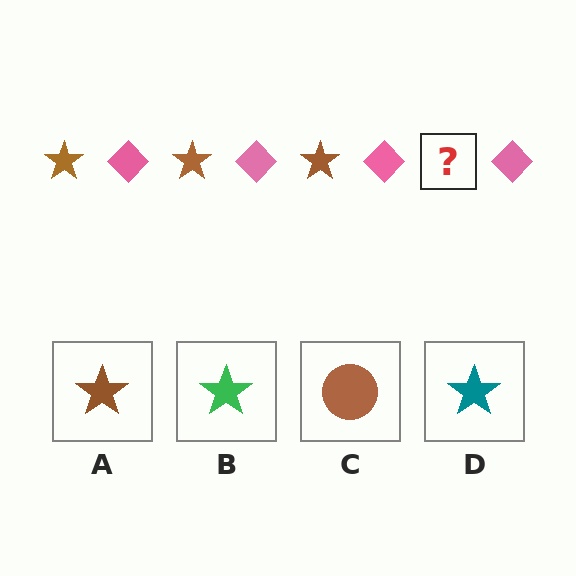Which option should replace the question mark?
Option A.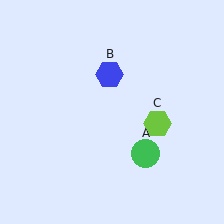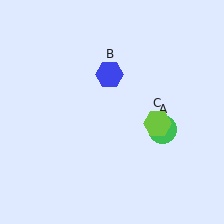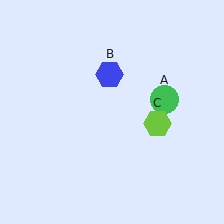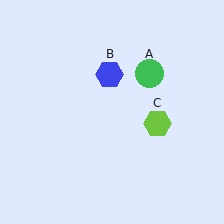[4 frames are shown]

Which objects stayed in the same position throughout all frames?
Blue hexagon (object B) and lime hexagon (object C) remained stationary.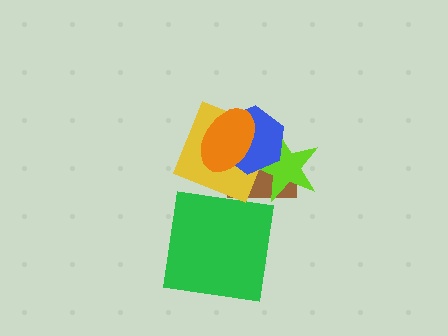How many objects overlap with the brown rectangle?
4 objects overlap with the brown rectangle.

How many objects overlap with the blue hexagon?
4 objects overlap with the blue hexagon.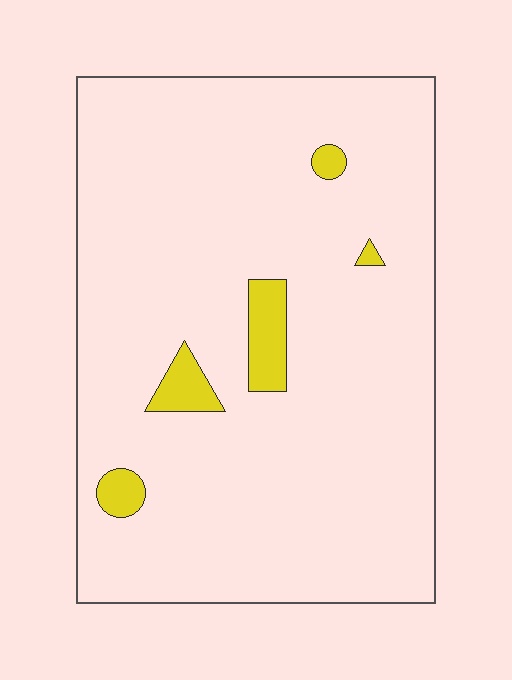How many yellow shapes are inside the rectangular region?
5.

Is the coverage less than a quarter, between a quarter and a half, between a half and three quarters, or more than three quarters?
Less than a quarter.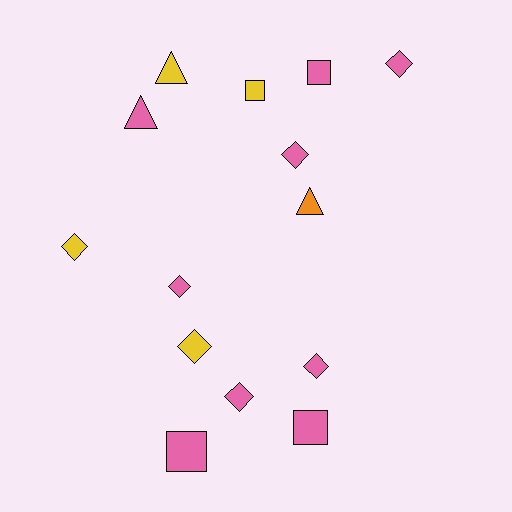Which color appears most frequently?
Pink, with 9 objects.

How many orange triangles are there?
There is 1 orange triangle.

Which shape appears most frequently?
Diamond, with 7 objects.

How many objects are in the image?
There are 14 objects.